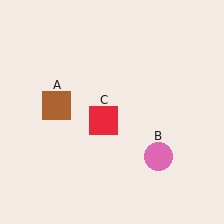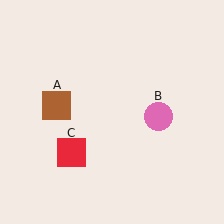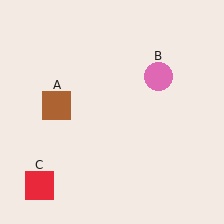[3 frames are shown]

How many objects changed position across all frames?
2 objects changed position: pink circle (object B), red square (object C).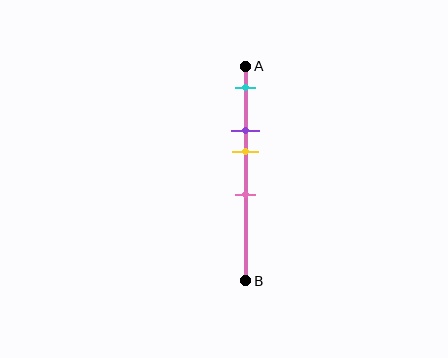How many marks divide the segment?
There are 4 marks dividing the segment.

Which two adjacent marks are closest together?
The purple and yellow marks are the closest adjacent pair.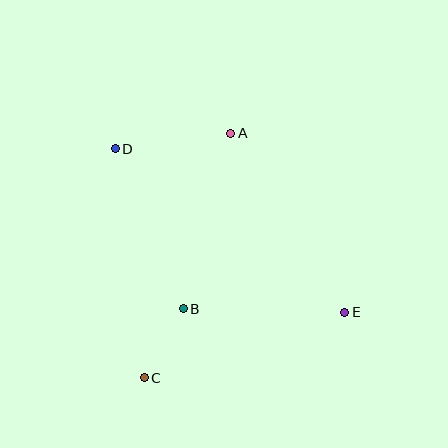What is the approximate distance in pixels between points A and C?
The distance between A and C is approximately 259 pixels.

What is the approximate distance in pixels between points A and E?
The distance between A and E is approximately 212 pixels.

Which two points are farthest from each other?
Points D and E are farthest from each other.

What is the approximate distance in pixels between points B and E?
The distance between B and E is approximately 161 pixels.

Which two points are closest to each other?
Points B and C are closest to each other.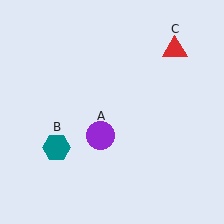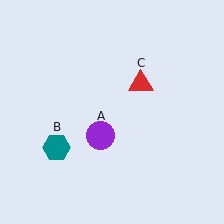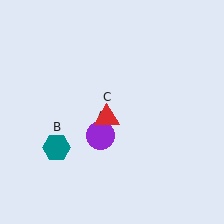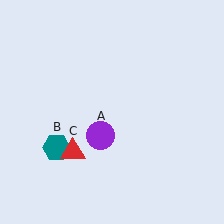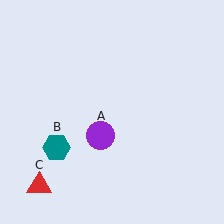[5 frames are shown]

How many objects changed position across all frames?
1 object changed position: red triangle (object C).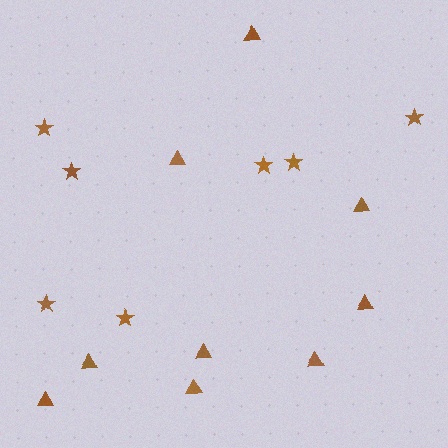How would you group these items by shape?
There are 2 groups: one group of triangles (9) and one group of stars (7).